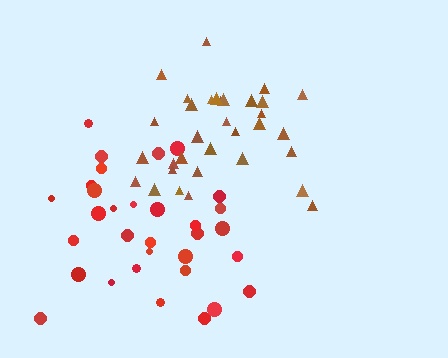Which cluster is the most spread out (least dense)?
Red.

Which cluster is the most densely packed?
Brown.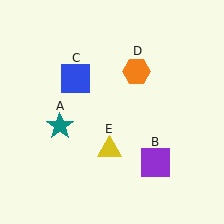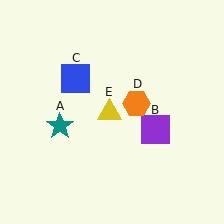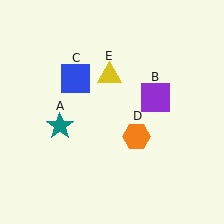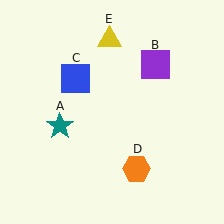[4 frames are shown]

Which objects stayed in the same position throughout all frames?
Teal star (object A) and blue square (object C) remained stationary.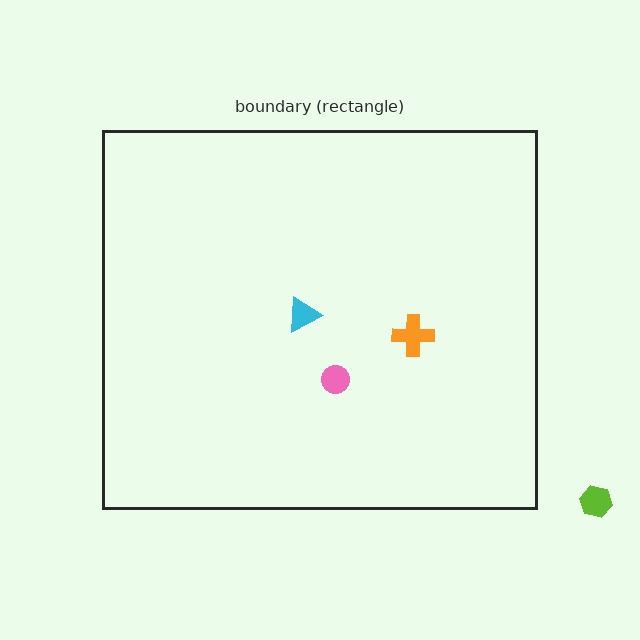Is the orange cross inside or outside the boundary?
Inside.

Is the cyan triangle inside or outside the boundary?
Inside.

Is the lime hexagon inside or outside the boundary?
Outside.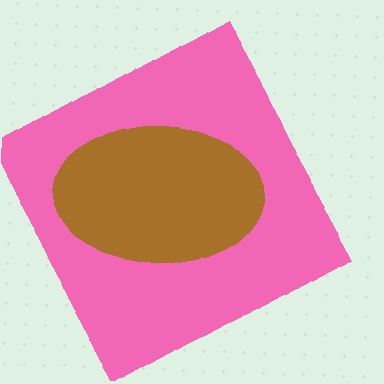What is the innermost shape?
The brown ellipse.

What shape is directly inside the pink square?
The brown ellipse.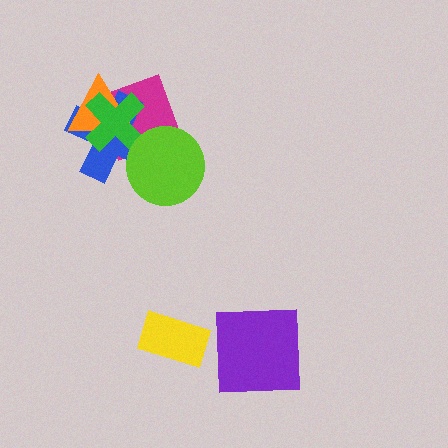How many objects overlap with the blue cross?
4 objects overlap with the blue cross.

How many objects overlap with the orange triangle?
3 objects overlap with the orange triangle.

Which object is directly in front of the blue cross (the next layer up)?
The orange triangle is directly in front of the blue cross.